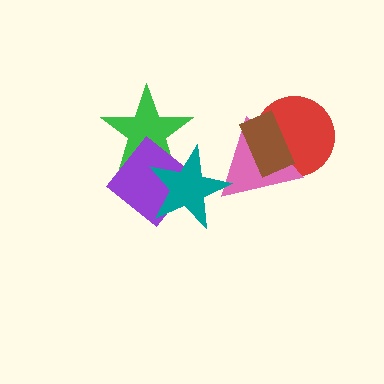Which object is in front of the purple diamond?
The teal star is in front of the purple diamond.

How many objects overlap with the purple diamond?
2 objects overlap with the purple diamond.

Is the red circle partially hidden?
Yes, it is partially covered by another shape.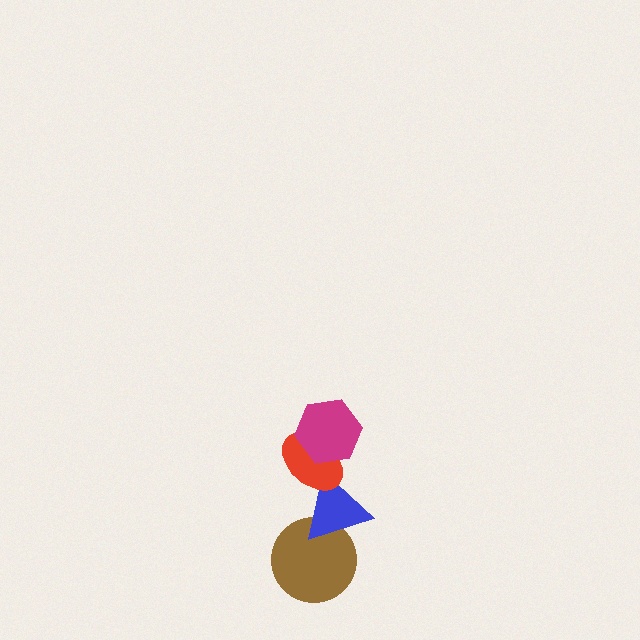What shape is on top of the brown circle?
The blue triangle is on top of the brown circle.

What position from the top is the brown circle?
The brown circle is 4th from the top.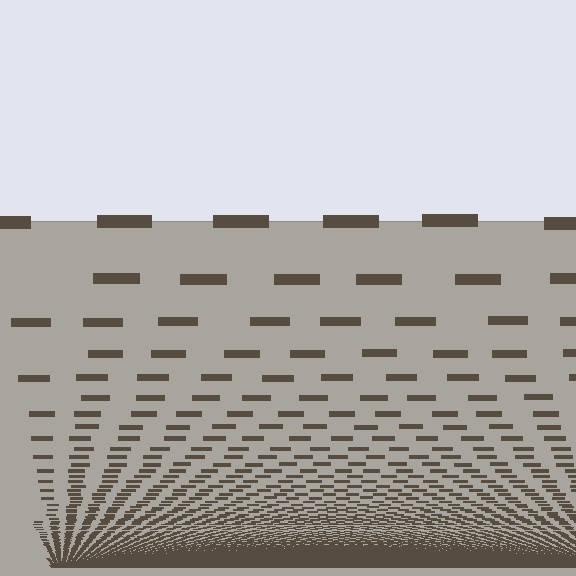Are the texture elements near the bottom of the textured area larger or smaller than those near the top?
Smaller. The gradient is inverted — elements near the bottom are smaller and denser.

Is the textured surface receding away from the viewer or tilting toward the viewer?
The surface appears to tilt toward the viewer. Texture elements get larger and sparser toward the top.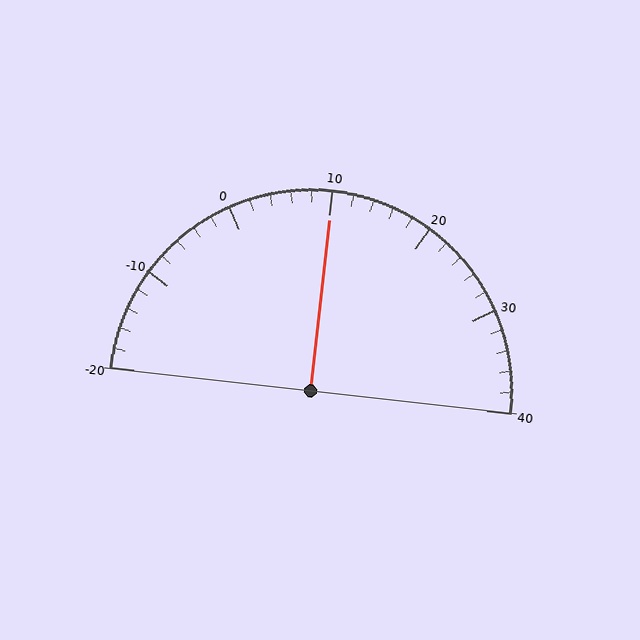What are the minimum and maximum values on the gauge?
The gauge ranges from -20 to 40.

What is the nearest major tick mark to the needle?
The nearest major tick mark is 10.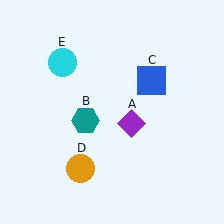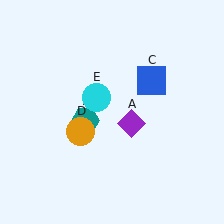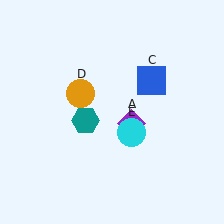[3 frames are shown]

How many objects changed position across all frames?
2 objects changed position: orange circle (object D), cyan circle (object E).